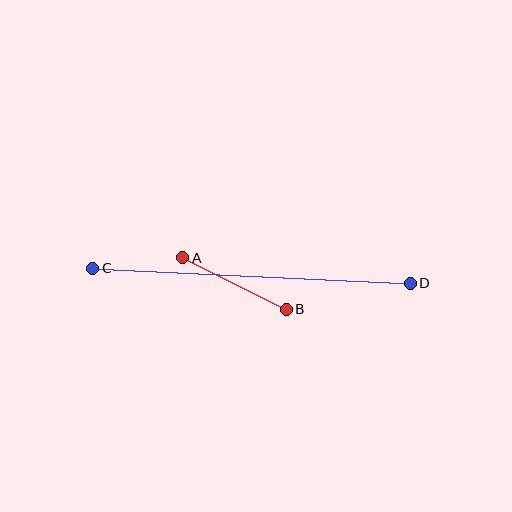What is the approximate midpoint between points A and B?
The midpoint is at approximately (235, 284) pixels.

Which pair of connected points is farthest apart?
Points C and D are farthest apart.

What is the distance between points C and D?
The distance is approximately 318 pixels.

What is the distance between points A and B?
The distance is approximately 116 pixels.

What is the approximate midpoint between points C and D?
The midpoint is at approximately (251, 276) pixels.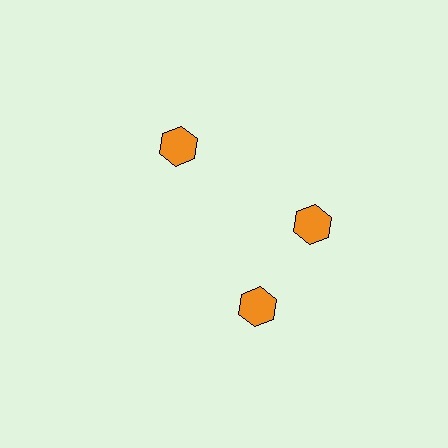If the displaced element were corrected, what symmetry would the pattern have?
It would have 3-fold rotational symmetry — the pattern would map onto itself every 120 degrees.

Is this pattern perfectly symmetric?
No. The 3 orange hexagons are arranged in a ring, but one element near the 7 o'clock position is rotated out of alignment along the ring, breaking the 3-fold rotational symmetry.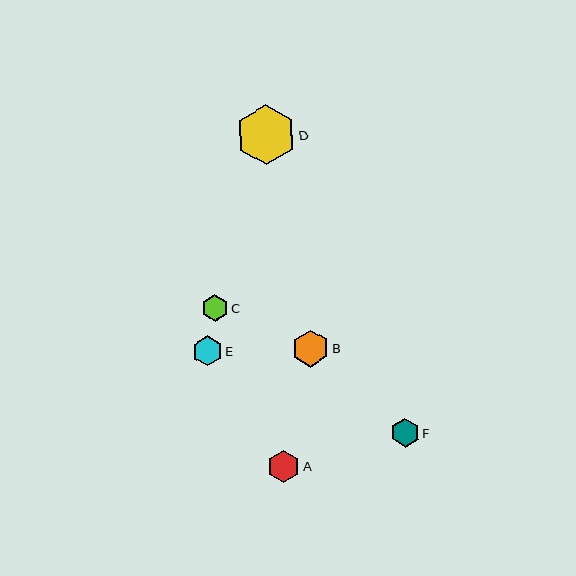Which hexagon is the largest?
Hexagon D is the largest with a size of approximately 60 pixels.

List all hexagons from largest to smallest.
From largest to smallest: D, B, A, E, F, C.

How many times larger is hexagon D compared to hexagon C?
Hexagon D is approximately 2.3 times the size of hexagon C.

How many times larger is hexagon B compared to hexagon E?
Hexagon B is approximately 1.2 times the size of hexagon E.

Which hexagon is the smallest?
Hexagon C is the smallest with a size of approximately 27 pixels.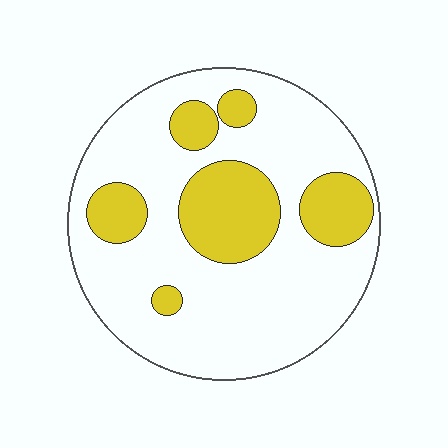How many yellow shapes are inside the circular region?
6.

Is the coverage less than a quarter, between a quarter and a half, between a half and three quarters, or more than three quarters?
Between a quarter and a half.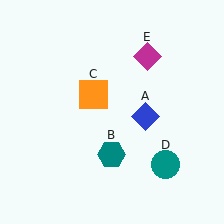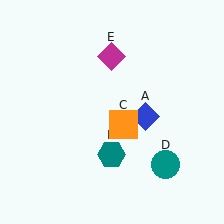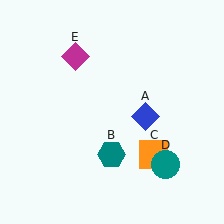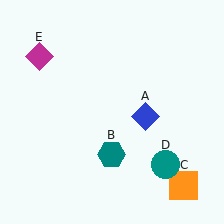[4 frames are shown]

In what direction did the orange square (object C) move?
The orange square (object C) moved down and to the right.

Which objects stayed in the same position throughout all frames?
Blue diamond (object A) and teal hexagon (object B) and teal circle (object D) remained stationary.